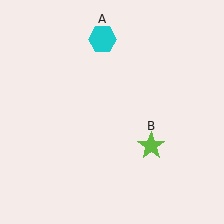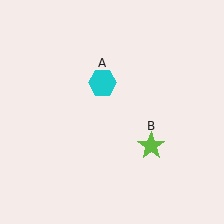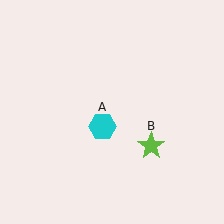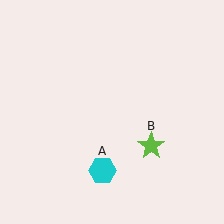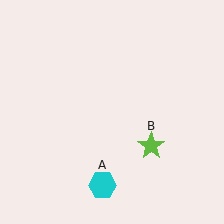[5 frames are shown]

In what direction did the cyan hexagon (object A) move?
The cyan hexagon (object A) moved down.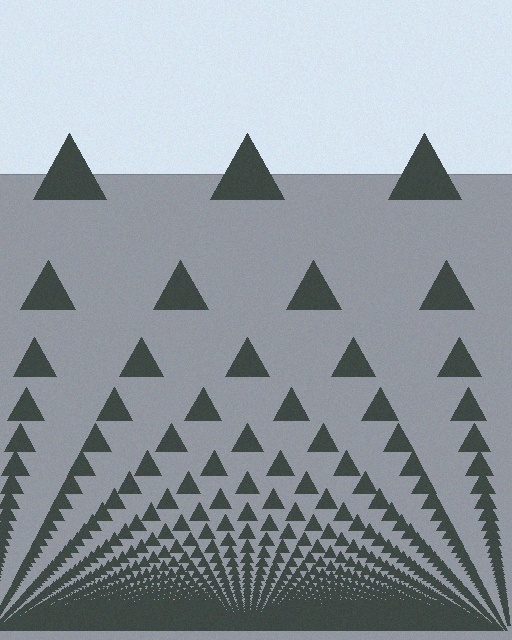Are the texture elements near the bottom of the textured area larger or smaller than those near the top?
Smaller. The gradient is inverted — elements near the bottom are smaller and denser.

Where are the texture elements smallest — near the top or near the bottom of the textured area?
Near the bottom.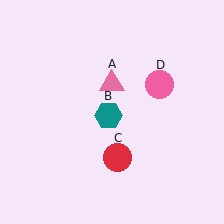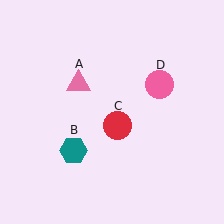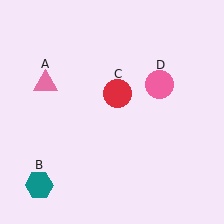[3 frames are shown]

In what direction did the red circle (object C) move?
The red circle (object C) moved up.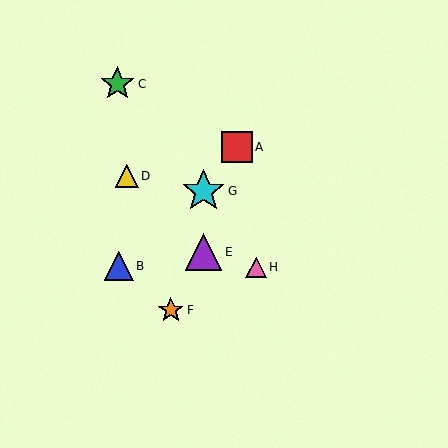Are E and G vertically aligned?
Yes, both are at x≈204.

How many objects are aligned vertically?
2 objects (E, G) are aligned vertically.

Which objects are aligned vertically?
Objects E, G are aligned vertically.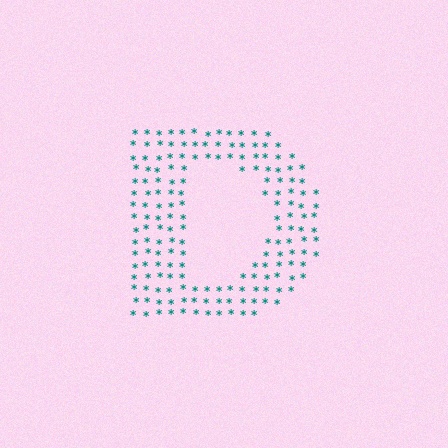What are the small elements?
The small elements are asterisks.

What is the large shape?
The large shape is the letter D.